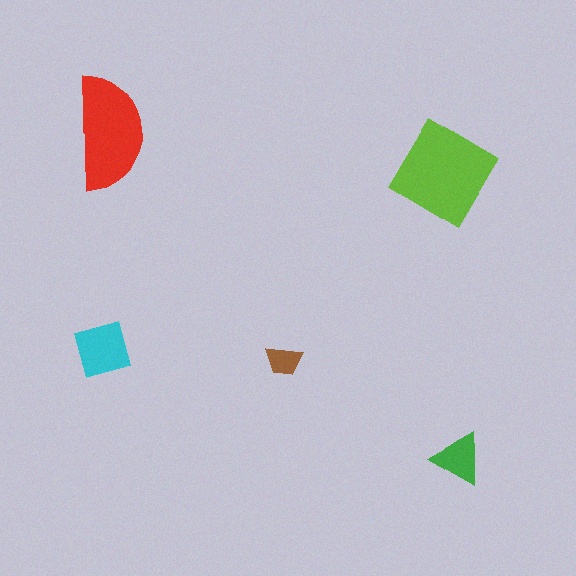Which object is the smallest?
The brown trapezoid.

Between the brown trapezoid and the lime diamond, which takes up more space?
The lime diamond.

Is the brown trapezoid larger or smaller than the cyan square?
Smaller.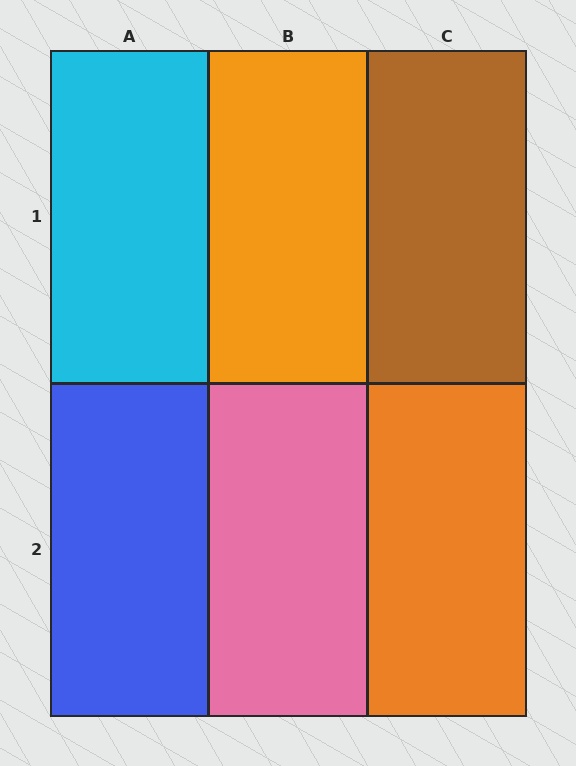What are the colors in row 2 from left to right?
Blue, pink, orange.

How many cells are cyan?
1 cell is cyan.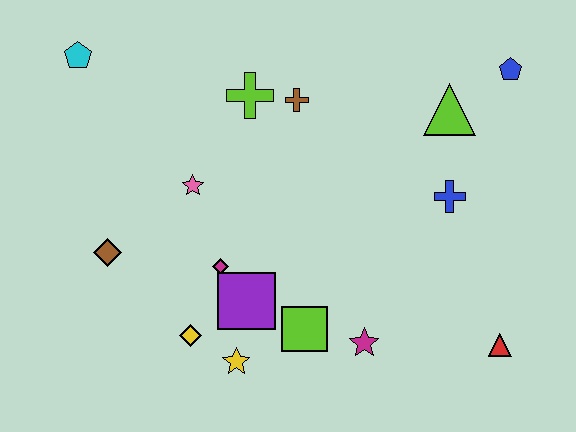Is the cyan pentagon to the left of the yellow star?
Yes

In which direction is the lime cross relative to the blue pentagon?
The lime cross is to the left of the blue pentagon.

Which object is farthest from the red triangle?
The cyan pentagon is farthest from the red triangle.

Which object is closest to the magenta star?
The lime square is closest to the magenta star.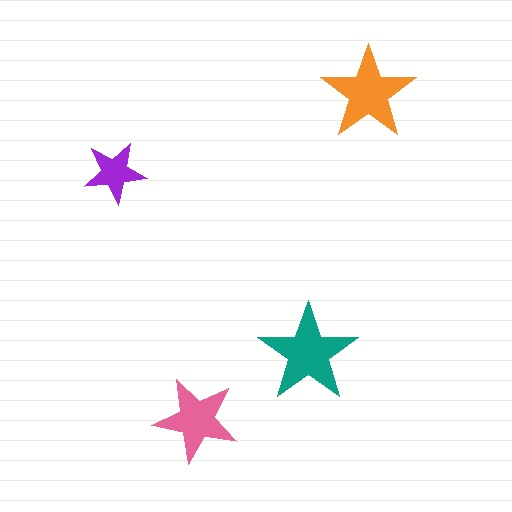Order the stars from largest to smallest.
the teal one, the orange one, the pink one, the purple one.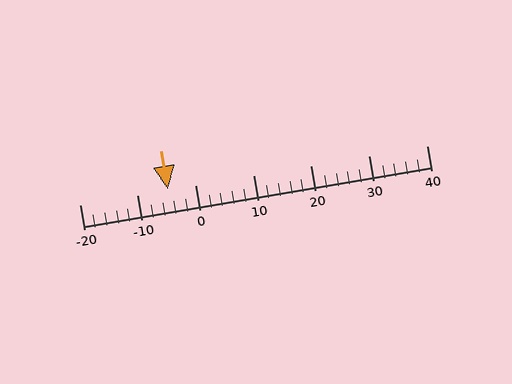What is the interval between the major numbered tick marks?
The major tick marks are spaced 10 units apart.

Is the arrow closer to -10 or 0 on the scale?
The arrow is closer to 0.